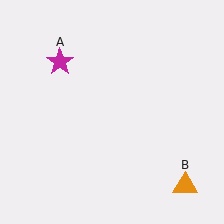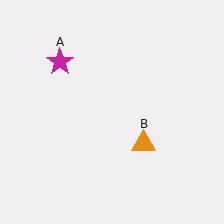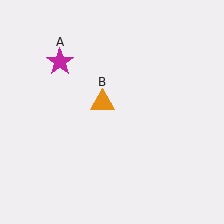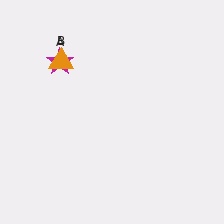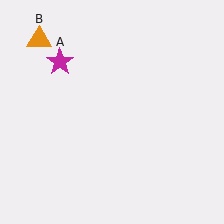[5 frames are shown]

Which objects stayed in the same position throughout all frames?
Magenta star (object A) remained stationary.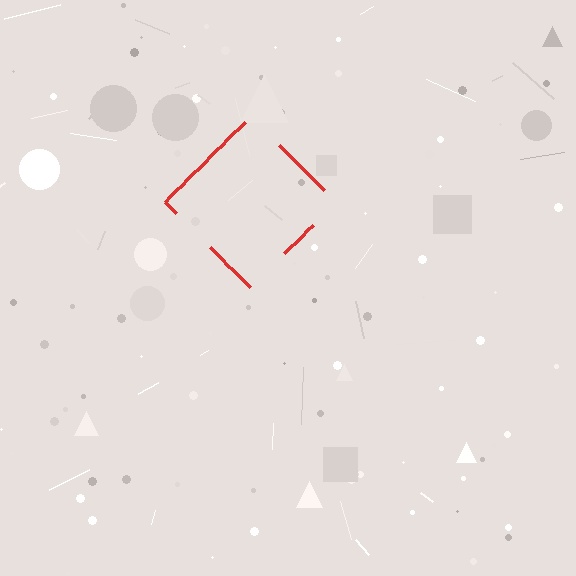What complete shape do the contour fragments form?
The contour fragments form a diamond.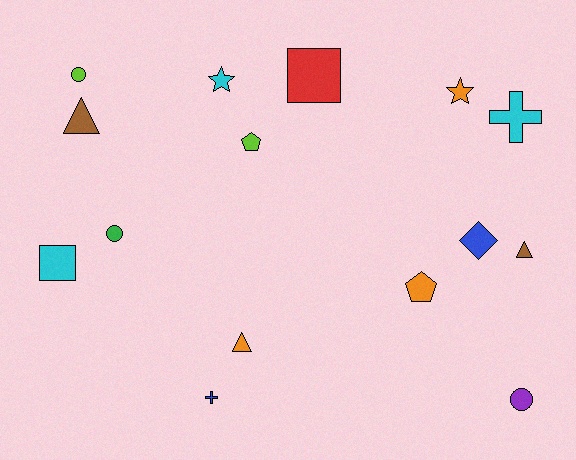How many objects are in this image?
There are 15 objects.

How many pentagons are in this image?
There are 2 pentagons.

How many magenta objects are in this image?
There are no magenta objects.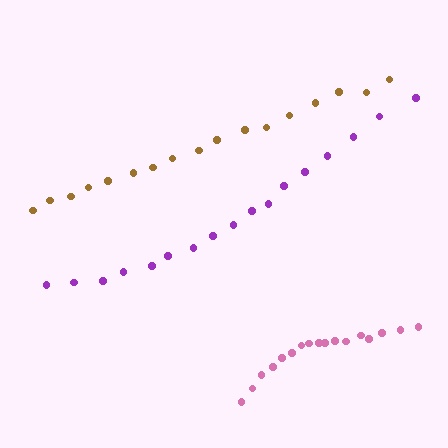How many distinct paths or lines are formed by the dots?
There are 3 distinct paths.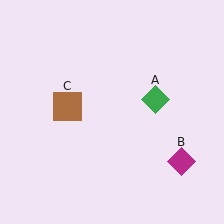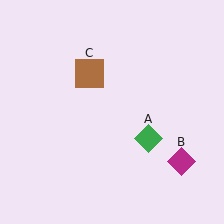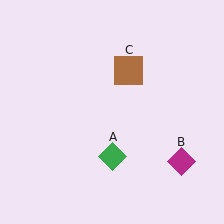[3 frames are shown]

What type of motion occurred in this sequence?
The green diamond (object A), brown square (object C) rotated clockwise around the center of the scene.